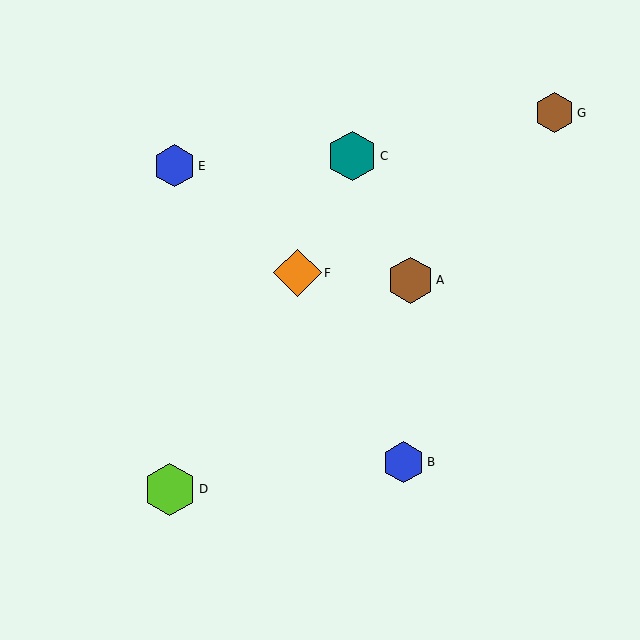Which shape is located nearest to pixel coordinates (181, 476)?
The lime hexagon (labeled D) at (170, 489) is nearest to that location.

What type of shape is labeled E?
Shape E is a blue hexagon.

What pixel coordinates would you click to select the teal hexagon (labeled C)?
Click at (352, 156) to select the teal hexagon C.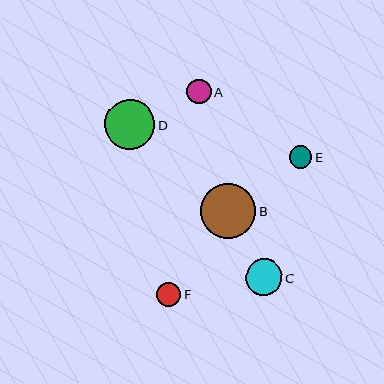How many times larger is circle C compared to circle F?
Circle C is approximately 1.5 times the size of circle F.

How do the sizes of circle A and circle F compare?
Circle A and circle F are approximately the same size.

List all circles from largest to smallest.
From largest to smallest: B, D, C, A, F, E.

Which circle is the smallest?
Circle E is the smallest with a size of approximately 23 pixels.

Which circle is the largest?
Circle B is the largest with a size of approximately 55 pixels.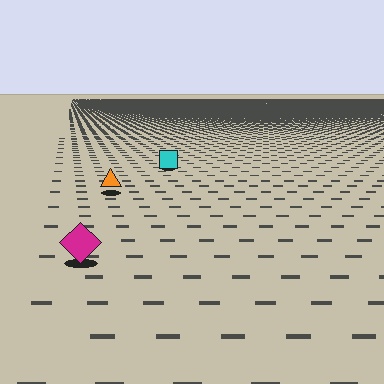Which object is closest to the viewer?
The magenta diamond is closest. The texture marks near it are larger and more spread out.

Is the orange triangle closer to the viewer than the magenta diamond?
No. The magenta diamond is closer — you can tell from the texture gradient: the ground texture is coarser near it.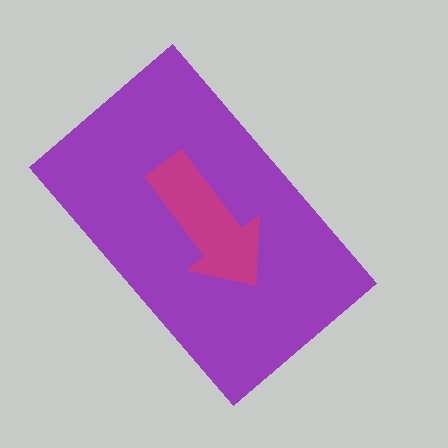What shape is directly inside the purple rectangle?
The magenta arrow.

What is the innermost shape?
The magenta arrow.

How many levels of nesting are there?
2.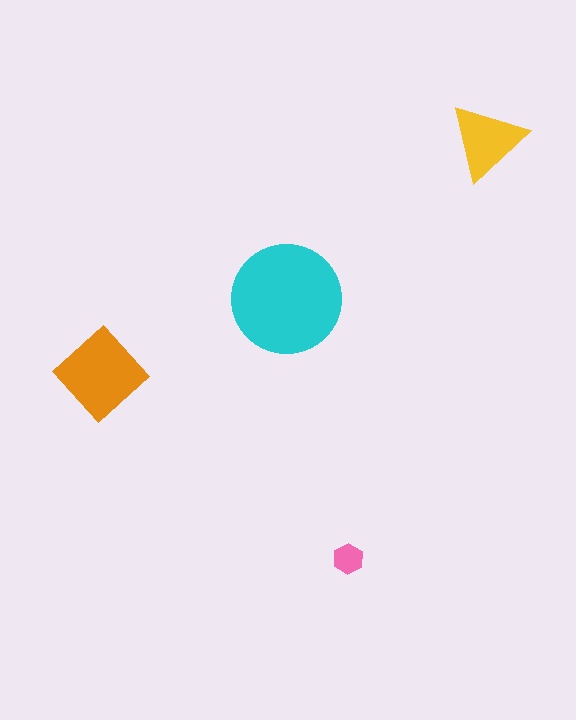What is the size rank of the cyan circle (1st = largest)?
1st.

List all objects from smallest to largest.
The pink hexagon, the yellow triangle, the orange diamond, the cyan circle.